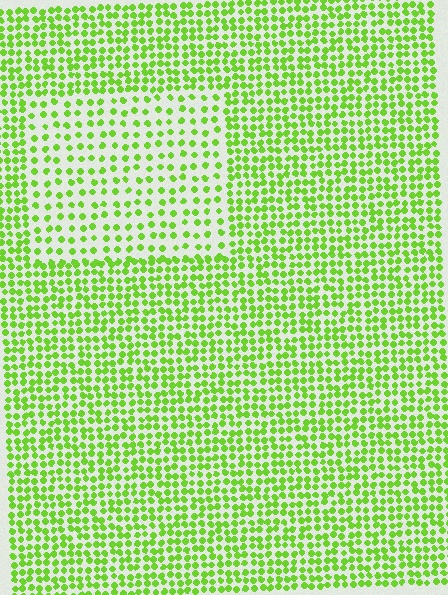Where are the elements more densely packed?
The elements are more densely packed outside the rectangle boundary.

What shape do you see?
I see a rectangle.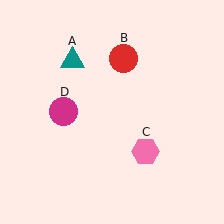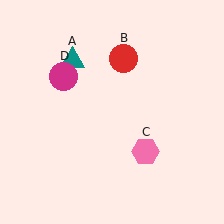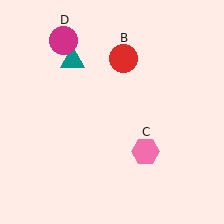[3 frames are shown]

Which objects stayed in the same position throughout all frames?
Teal triangle (object A) and red circle (object B) and pink hexagon (object C) remained stationary.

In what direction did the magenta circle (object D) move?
The magenta circle (object D) moved up.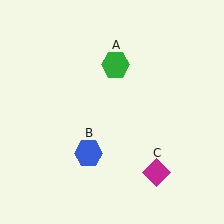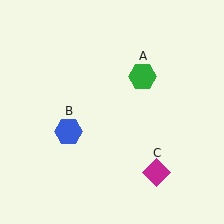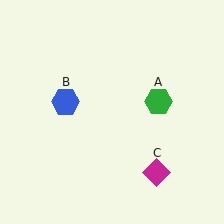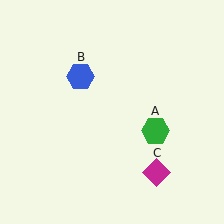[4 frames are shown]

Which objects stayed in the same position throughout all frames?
Magenta diamond (object C) remained stationary.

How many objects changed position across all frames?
2 objects changed position: green hexagon (object A), blue hexagon (object B).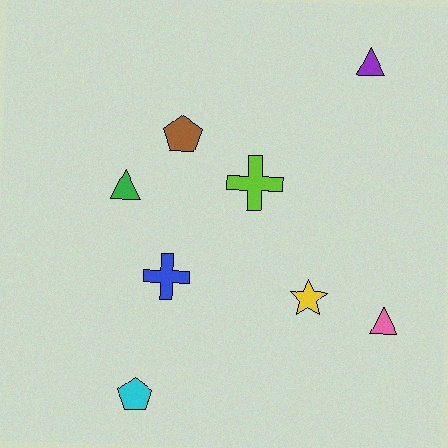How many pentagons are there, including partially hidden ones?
There are 2 pentagons.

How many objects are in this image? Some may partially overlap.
There are 8 objects.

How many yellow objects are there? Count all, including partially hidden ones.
There is 1 yellow object.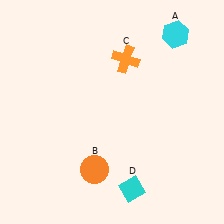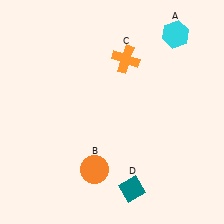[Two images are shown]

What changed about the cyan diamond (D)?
In Image 1, D is cyan. In Image 2, it changed to teal.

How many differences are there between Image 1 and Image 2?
There is 1 difference between the two images.